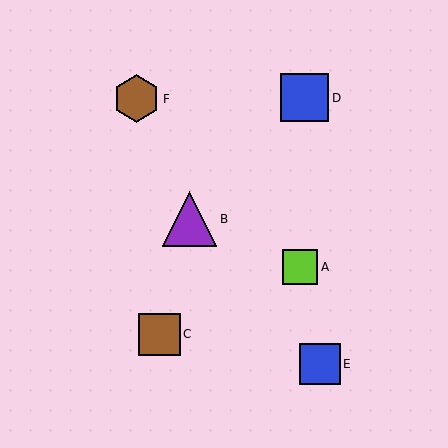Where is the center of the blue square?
The center of the blue square is at (305, 98).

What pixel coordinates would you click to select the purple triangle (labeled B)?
Click at (189, 219) to select the purple triangle B.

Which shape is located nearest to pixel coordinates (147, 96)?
The brown hexagon (labeled F) at (137, 99) is nearest to that location.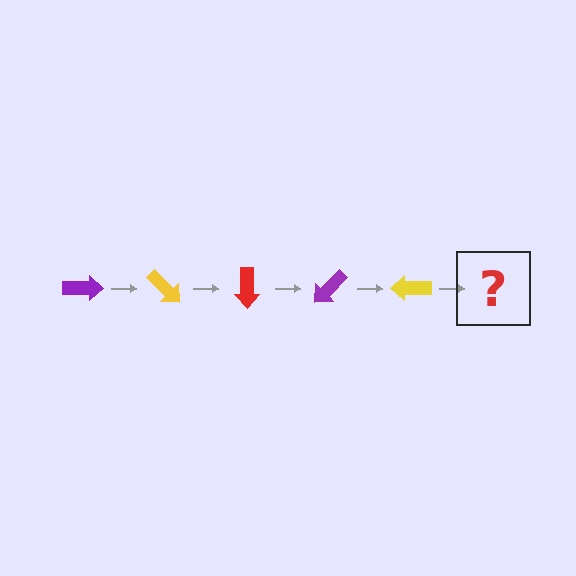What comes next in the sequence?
The next element should be a red arrow, rotated 225 degrees from the start.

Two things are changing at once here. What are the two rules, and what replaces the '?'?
The two rules are that it rotates 45 degrees each step and the color cycles through purple, yellow, and red. The '?' should be a red arrow, rotated 225 degrees from the start.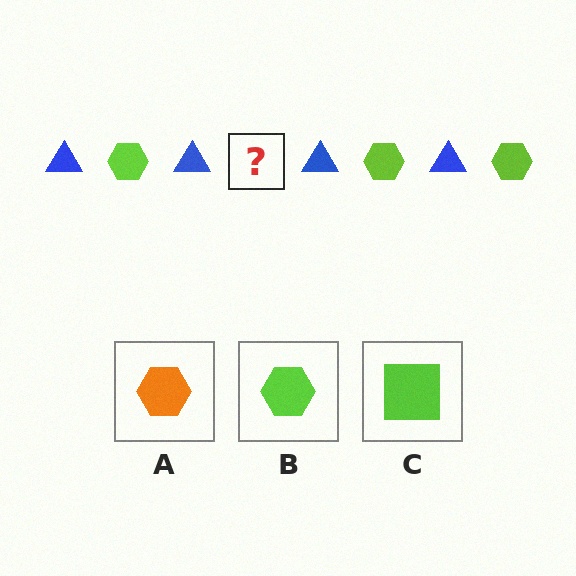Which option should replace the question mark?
Option B.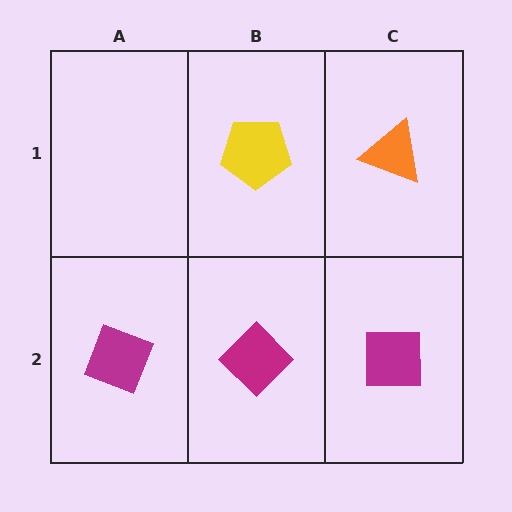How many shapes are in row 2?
3 shapes.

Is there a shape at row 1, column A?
No, that cell is empty.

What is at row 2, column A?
A magenta diamond.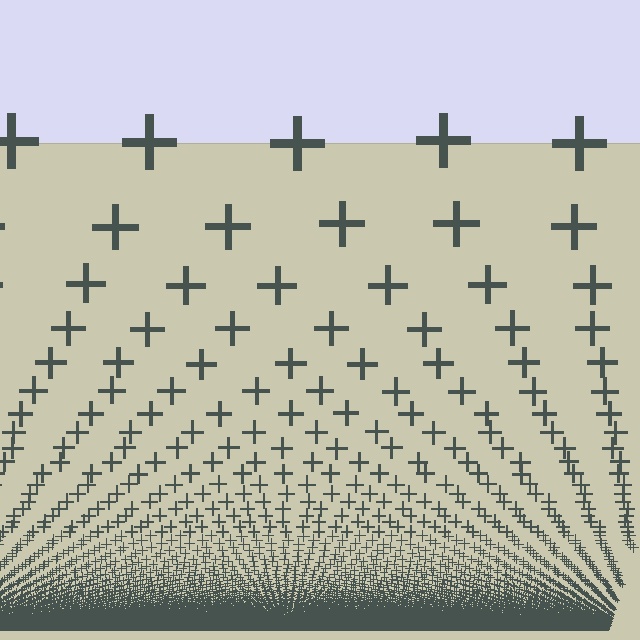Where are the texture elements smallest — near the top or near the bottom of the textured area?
Near the bottom.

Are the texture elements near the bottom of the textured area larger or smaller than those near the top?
Smaller. The gradient is inverted — elements near the bottom are smaller and denser.